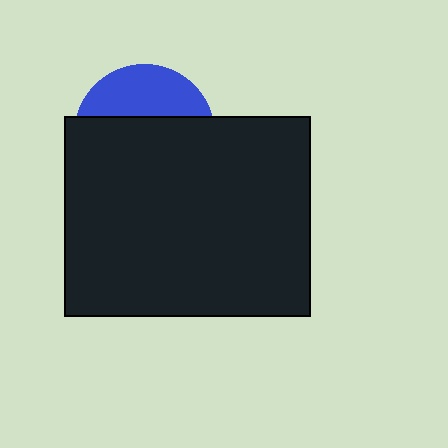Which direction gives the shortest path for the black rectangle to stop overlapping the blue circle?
Moving down gives the shortest separation.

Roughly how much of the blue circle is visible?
A small part of it is visible (roughly 33%).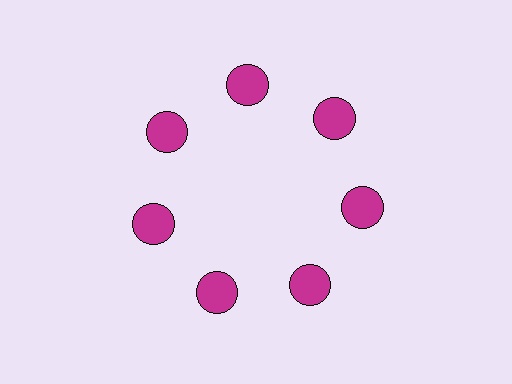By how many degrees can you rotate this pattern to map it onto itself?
The pattern maps onto itself every 51 degrees of rotation.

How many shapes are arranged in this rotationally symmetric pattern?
There are 7 shapes, arranged in 7 groups of 1.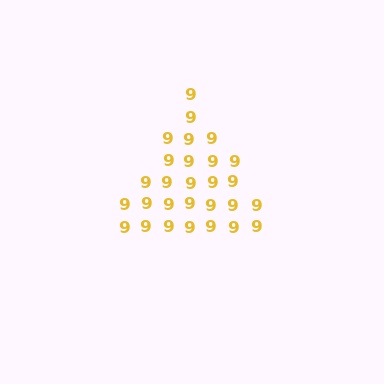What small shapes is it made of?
It is made of small digit 9's.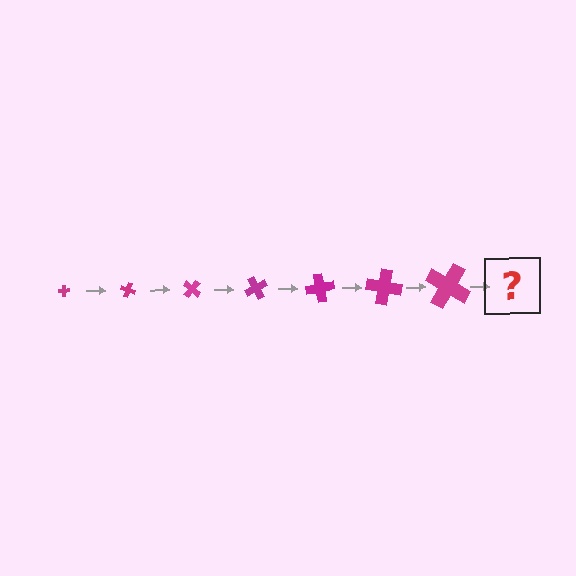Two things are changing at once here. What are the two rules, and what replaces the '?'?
The two rules are that the cross grows larger each step and it rotates 20 degrees each step. The '?' should be a cross, larger than the previous one and rotated 140 degrees from the start.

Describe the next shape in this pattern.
It should be a cross, larger than the previous one and rotated 140 degrees from the start.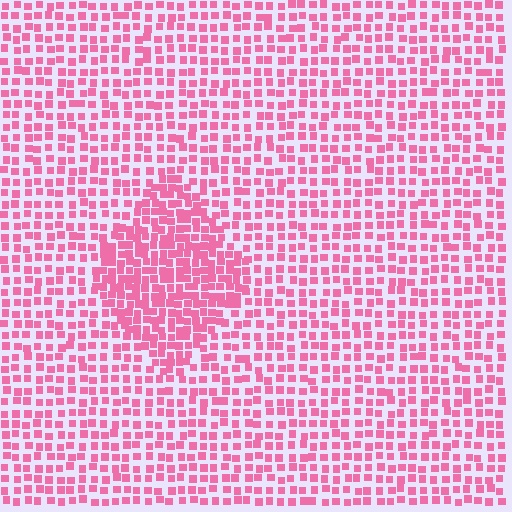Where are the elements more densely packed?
The elements are more densely packed inside the diamond boundary.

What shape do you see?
I see a diamond.